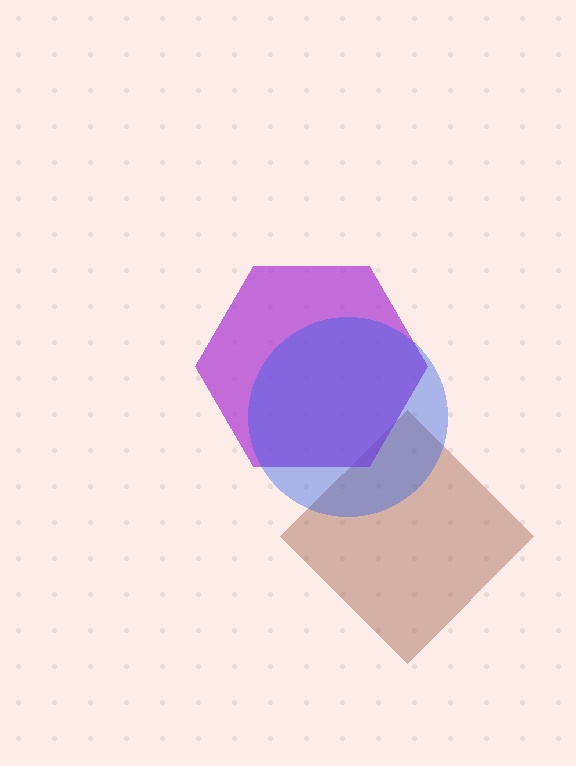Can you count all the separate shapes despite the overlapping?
Yes, there are 3 separate shapes.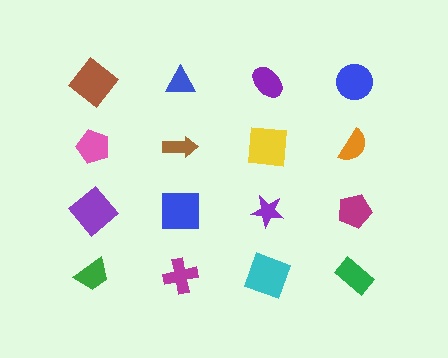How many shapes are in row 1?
4 shapes.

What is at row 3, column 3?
A purple star.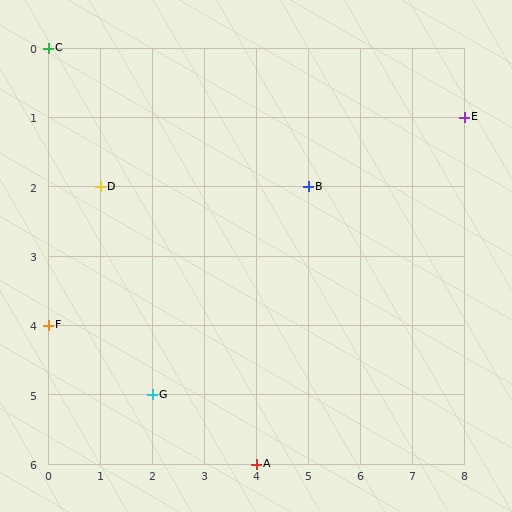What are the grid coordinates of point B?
Point B is at grid coordinates (5, 2).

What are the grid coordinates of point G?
Point G is at grid coordinates (2, 5).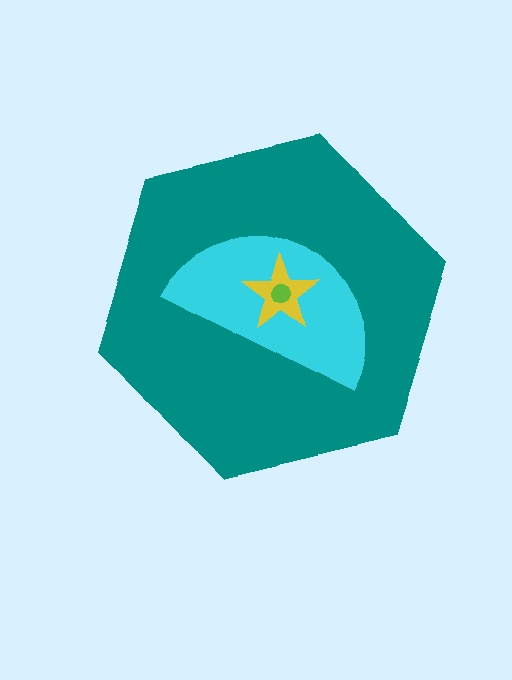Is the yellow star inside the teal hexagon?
Yes.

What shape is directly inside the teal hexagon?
The cyan semicircle.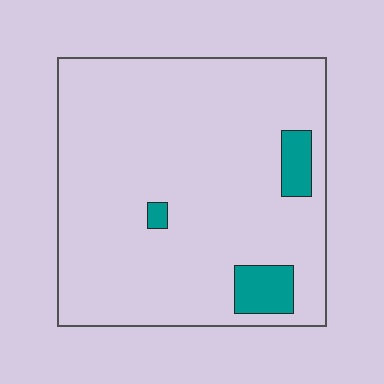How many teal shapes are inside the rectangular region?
3.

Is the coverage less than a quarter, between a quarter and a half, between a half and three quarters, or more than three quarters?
Less than a quarter.